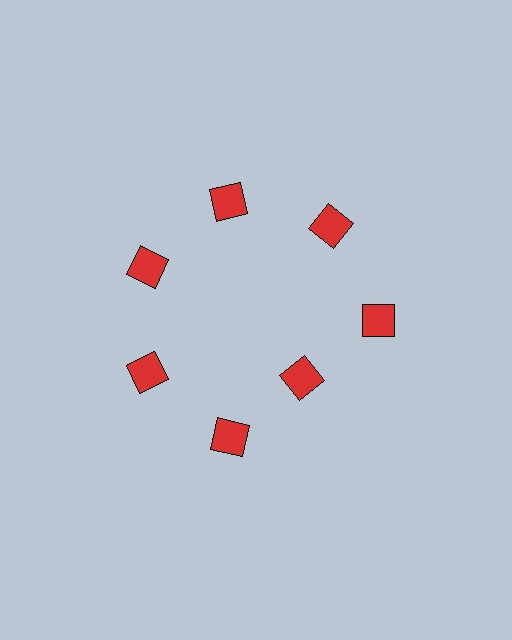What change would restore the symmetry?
The symmetry would be restored by moving it outward, back onto the ring so that all 7 diamonds sit at equal angles and equal distance from the center.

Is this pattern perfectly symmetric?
No. The 7 red diamonds are arranged in a ring, but one element near the 5 o'clock position is pulled inward toward the center, breaking the 7-fold rotational symmetry.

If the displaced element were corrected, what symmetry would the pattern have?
It would have 7-fold rotational symmetry — the pattern would map onto itself every 51 degrees.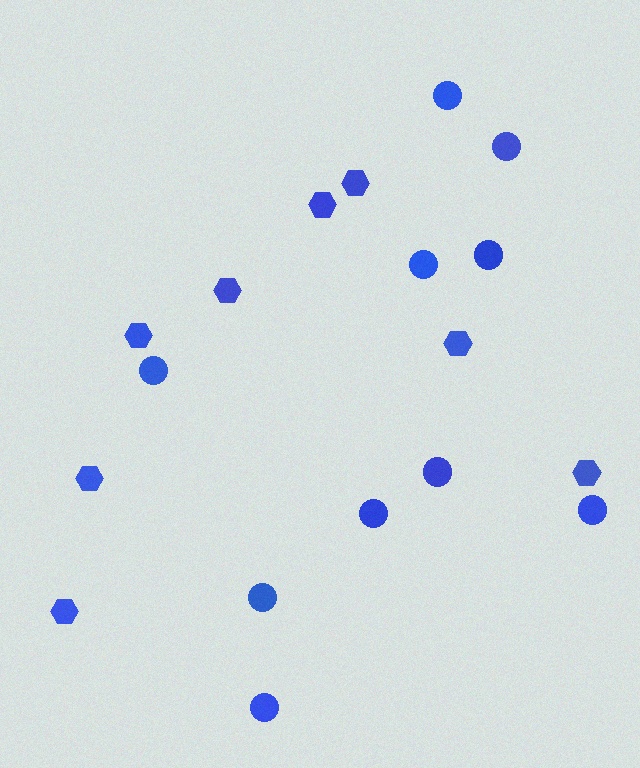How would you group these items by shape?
There are 2 groups: one group of hexagons (8) and one group of circles (10).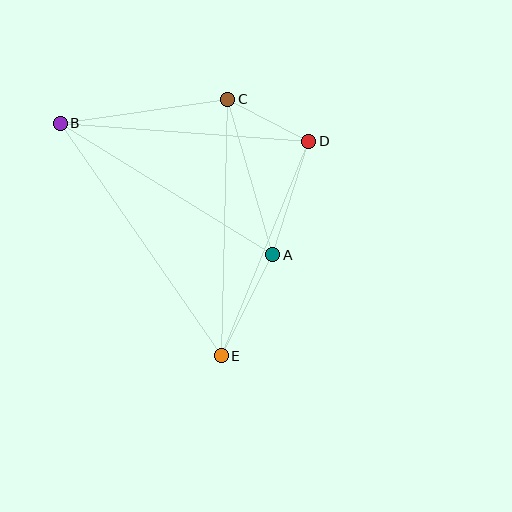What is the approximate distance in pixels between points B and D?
The distance between B and D is approximately 249 pixels.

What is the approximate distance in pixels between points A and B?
The distance between A and B is approximately 250 pixels.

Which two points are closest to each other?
Points C and D are closest to each other.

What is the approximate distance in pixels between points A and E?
The distance between A and E is approximately 113 pixels.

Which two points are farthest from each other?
Points B and E are farthest from each other.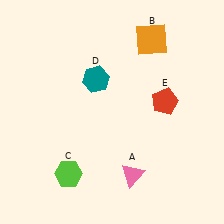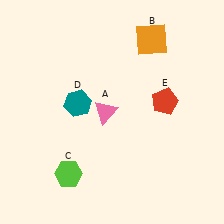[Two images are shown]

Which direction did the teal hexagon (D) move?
The teal hexagon (D) moved down.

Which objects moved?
The objects that moved are: the pink triangle (A), the teal hexagon (D).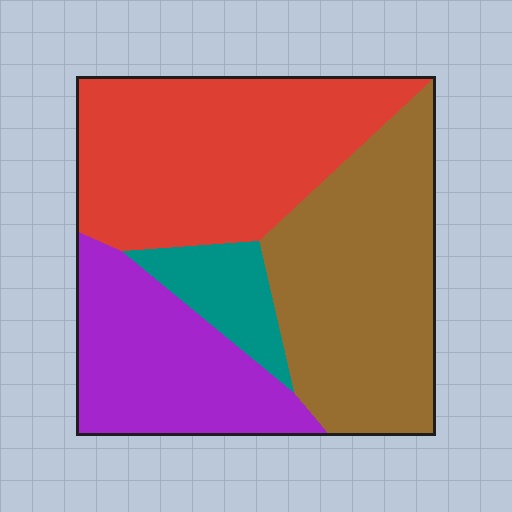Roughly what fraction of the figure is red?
Red takes up about one third (1/3) of the figure.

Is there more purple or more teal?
Purple.